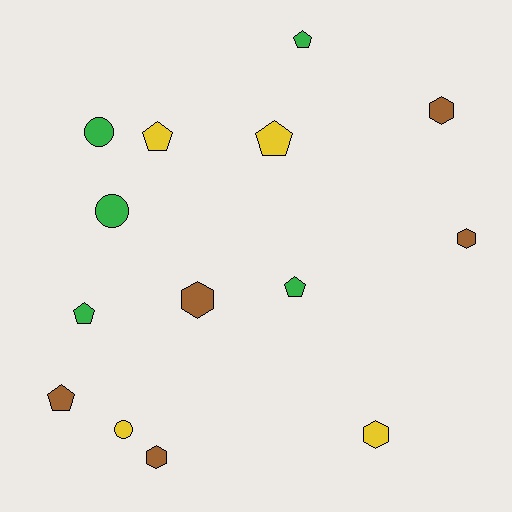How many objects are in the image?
There are 14 objects.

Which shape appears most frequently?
Pentagon, with 6 objects.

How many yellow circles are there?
There is 1 yellow circle.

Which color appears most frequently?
Green, with 5 objects.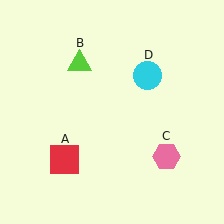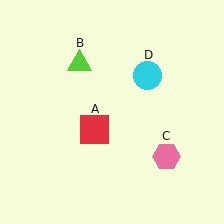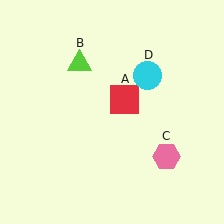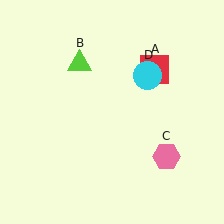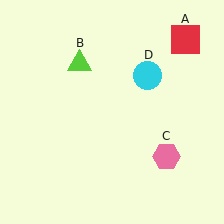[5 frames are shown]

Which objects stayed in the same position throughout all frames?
Lime triangle (object B) and pink hexagon (object C) and cyan circle (object D) remained stationary.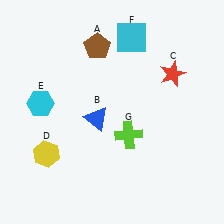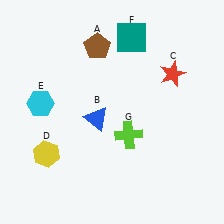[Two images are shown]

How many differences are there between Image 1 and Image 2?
There is 1 difference between the two images.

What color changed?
The square (F) changed from cyan in Image 1 to teal in Image 2.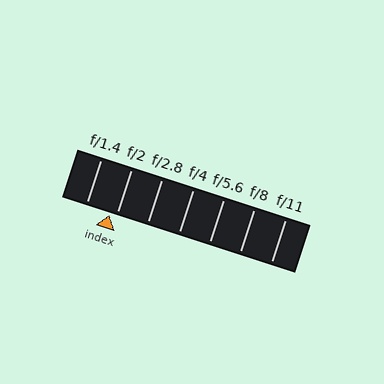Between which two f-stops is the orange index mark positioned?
The index mark is between f/1.4 and f/2.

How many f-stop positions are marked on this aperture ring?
There are 7 f-stop positions marked.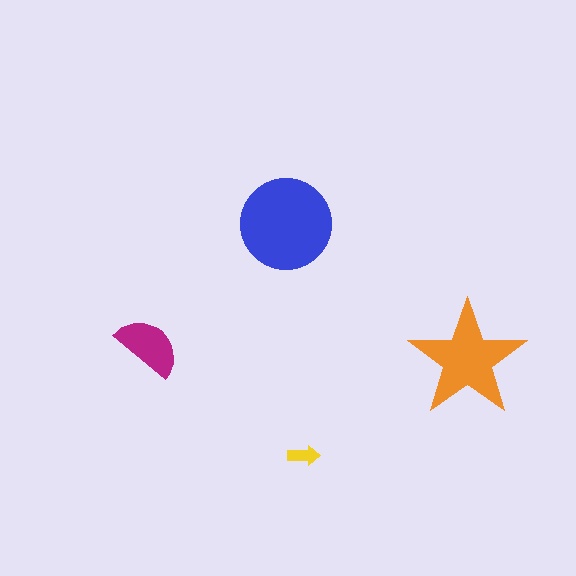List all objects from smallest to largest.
The yellow arrow, the magenta semicircle, the orange star, the blue circle.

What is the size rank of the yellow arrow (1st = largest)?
4th.